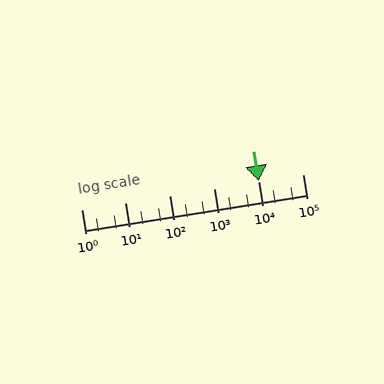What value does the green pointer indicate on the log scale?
The pointer indicates approximately 10000.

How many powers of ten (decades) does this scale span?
The scale spans 5 decades, from 1 to 100000.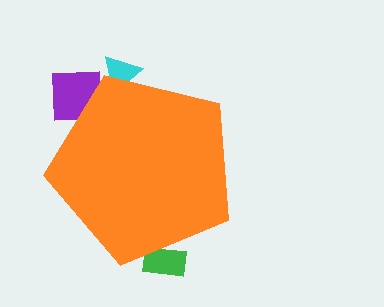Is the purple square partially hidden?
Yes, the purple square is partially hidden behind the orange pentagon.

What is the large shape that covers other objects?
An orange pentagon.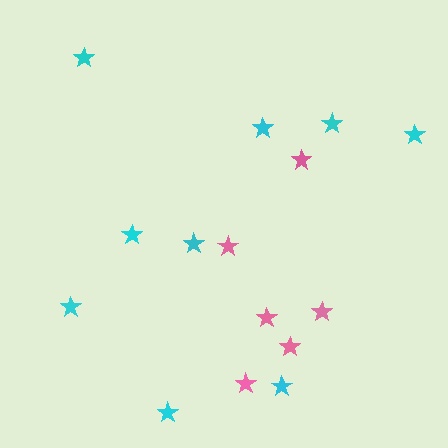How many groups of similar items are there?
There are 2 groups: one group of pink stars (6) and one group of cyan stars (9).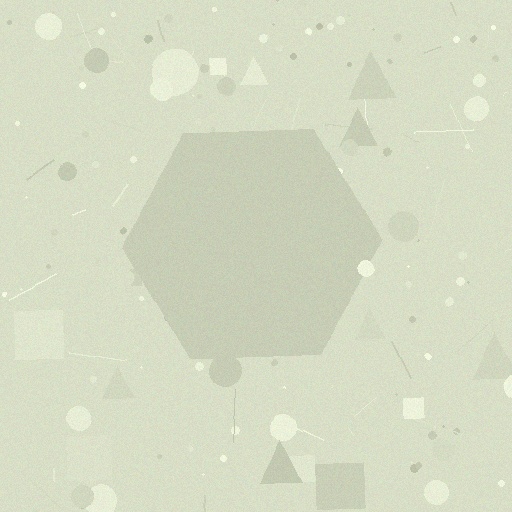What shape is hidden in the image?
A hexagon is hidden in the image.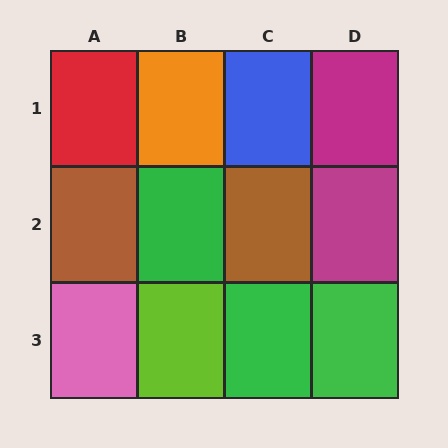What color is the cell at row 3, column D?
Green.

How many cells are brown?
2 cells are brown.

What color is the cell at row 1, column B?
Orange.